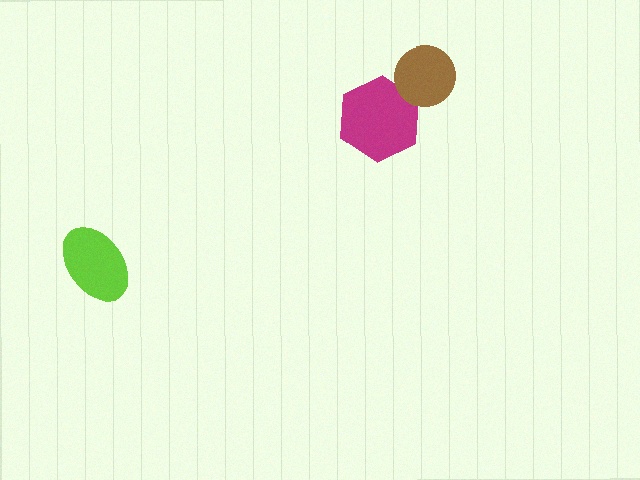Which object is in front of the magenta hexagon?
The brown circle is in front of the magenta hexagon.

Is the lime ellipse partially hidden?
No, no other shape covers it.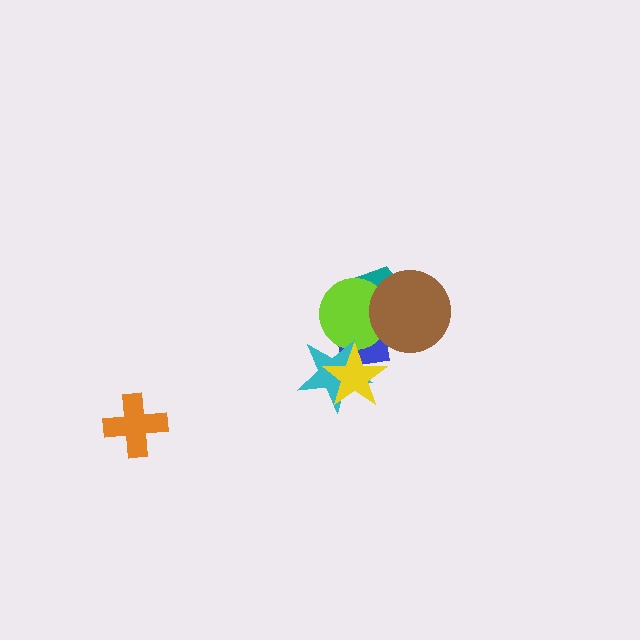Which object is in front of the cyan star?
The yellow star is in front of the cyan star.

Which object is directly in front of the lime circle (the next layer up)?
The cyan star is directly in front of the lime circle.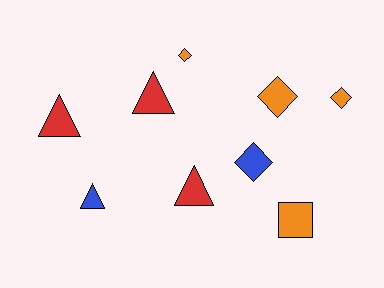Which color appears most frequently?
Orange, with 4 objects.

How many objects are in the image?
There are 9 objects.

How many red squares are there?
There are no red squares.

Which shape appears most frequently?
Diamond, with 4 objects.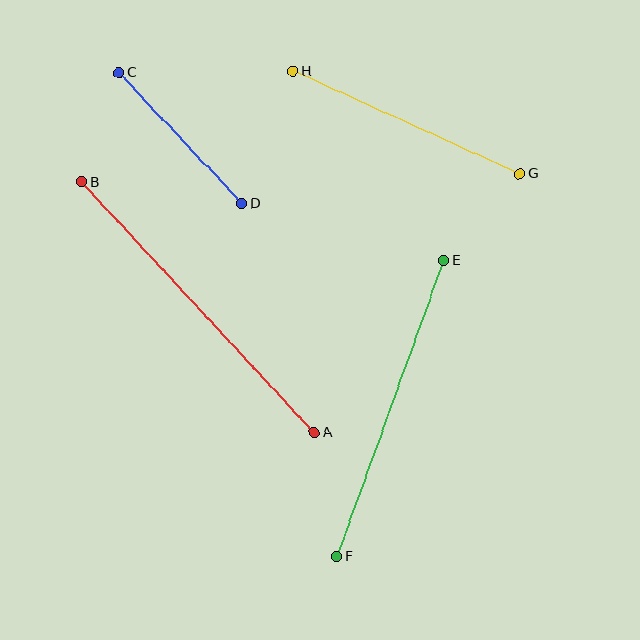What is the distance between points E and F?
The distance is approximately 315 pixels.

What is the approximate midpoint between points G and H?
The midpoint is at approximately (407, 123) pixels.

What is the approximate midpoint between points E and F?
The midpoint is at approximately (390, 408) pixels.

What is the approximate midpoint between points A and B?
The midpoint is at approximately (198, 307) pixels.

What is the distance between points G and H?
The distance is approximately 249 pixels.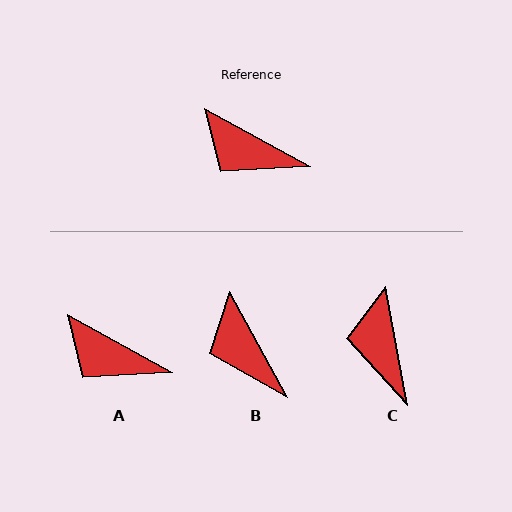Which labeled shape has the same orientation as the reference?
A.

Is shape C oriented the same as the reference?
No, it is off by about 51 degrees.